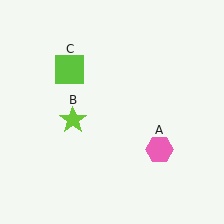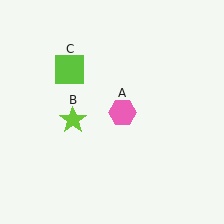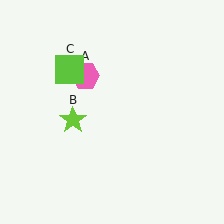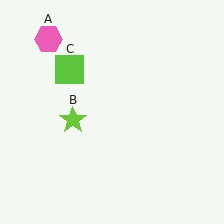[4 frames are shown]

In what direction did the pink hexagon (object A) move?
The pink hexagon (object A) moved up and to the left.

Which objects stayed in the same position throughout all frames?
Lime star (object B) and lime square (object C) remained stationary.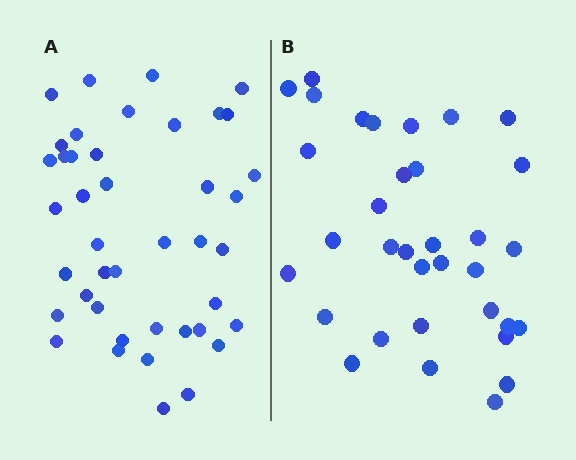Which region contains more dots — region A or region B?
Region A (the left region) has more dots.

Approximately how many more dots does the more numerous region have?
Region A has roughly 8 or so more dots than region B.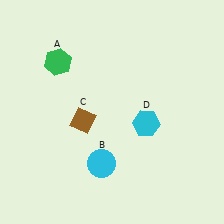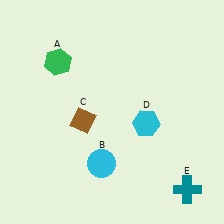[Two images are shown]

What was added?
A teal cross (E) was added in Image 2.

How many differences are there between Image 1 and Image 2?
There is 1 difference between the two images.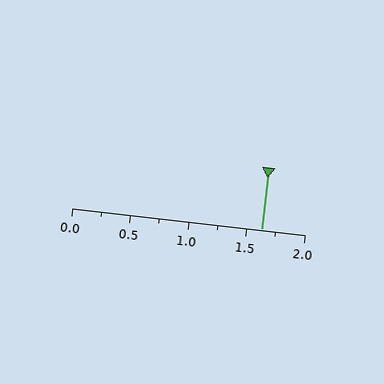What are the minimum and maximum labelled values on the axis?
The axis runs from 0.0 to 2.0.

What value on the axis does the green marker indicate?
The marker indicates approximately 1.62.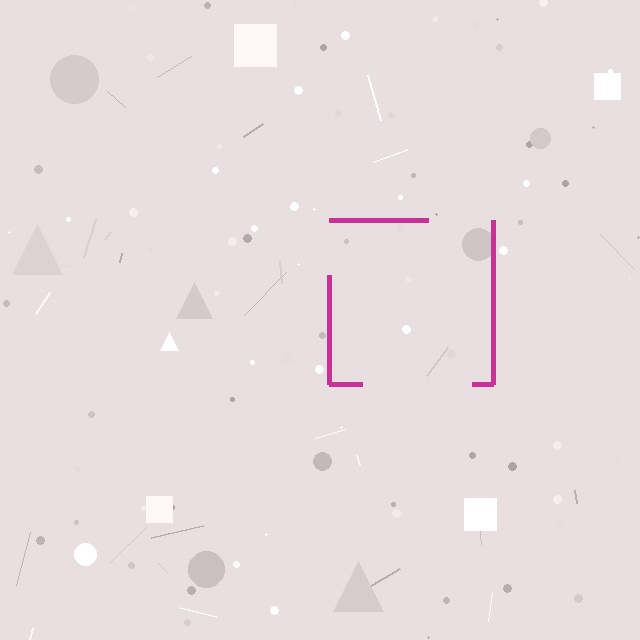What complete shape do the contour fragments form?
The contour fragments form a square.